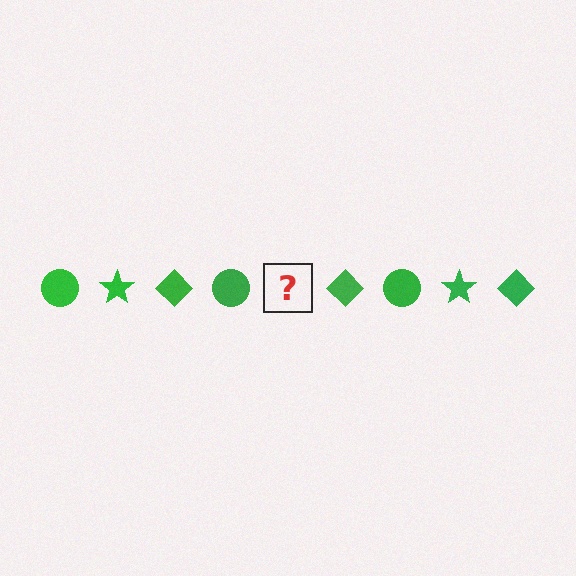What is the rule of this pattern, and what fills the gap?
The rule is that the pattern cycles through circle, star, diamond shapes in green. The gap should be filled with a green star.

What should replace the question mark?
The question mark should be replaced with a green star.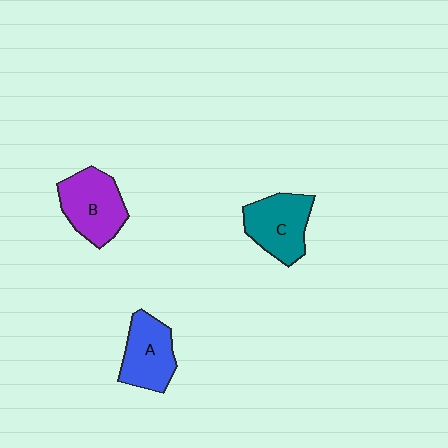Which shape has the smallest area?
Shape A (blue).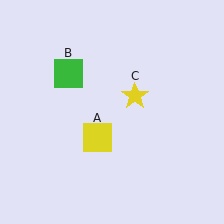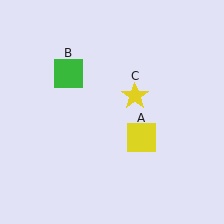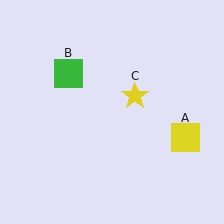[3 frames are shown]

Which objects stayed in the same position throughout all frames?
Green square (object B) and yellow star (object C) remained stationary.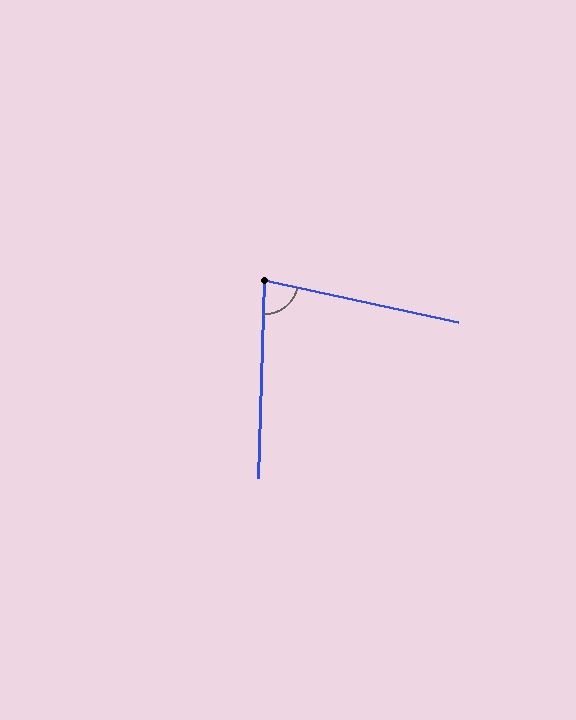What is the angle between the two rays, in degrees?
Approximately 80 degrees.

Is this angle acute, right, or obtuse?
It is acute.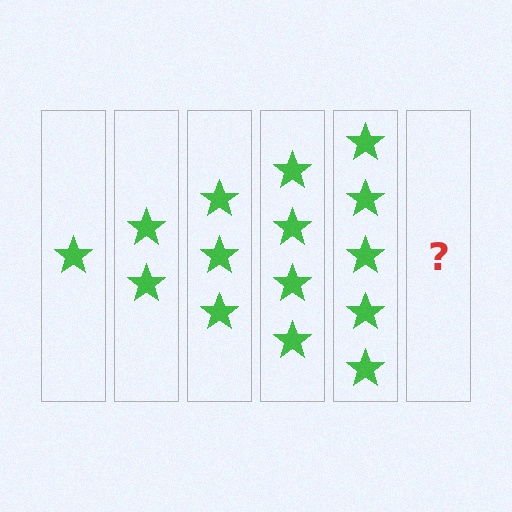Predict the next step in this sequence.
The next step is 6 stars.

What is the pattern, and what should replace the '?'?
The pattern is that each step adds one more star. The '?' should be 6 stars.